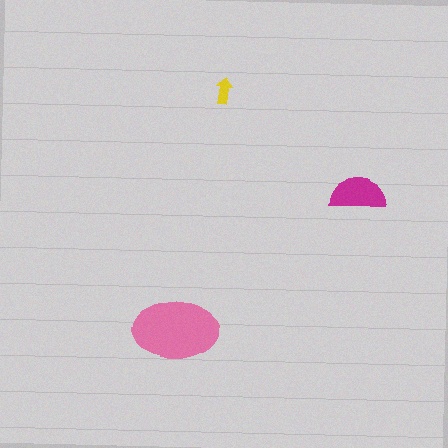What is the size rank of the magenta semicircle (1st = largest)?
2nd.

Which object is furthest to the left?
The pink ellipse is leftmost.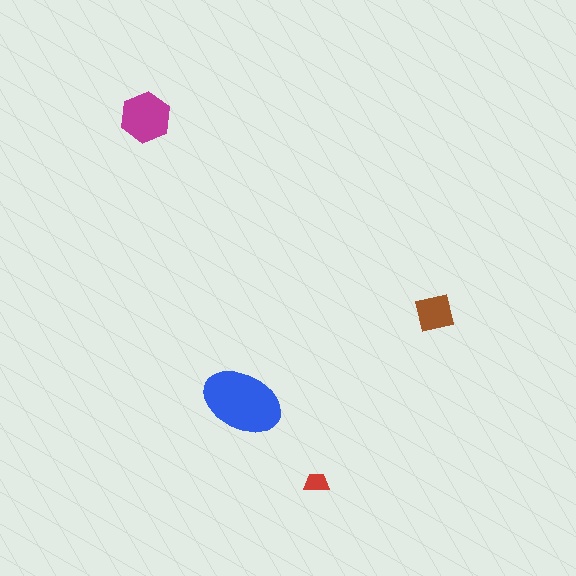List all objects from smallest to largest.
The red trapezoid, the brown square, the magenta hexagon, the blue ellipse.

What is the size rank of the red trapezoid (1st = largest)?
4th.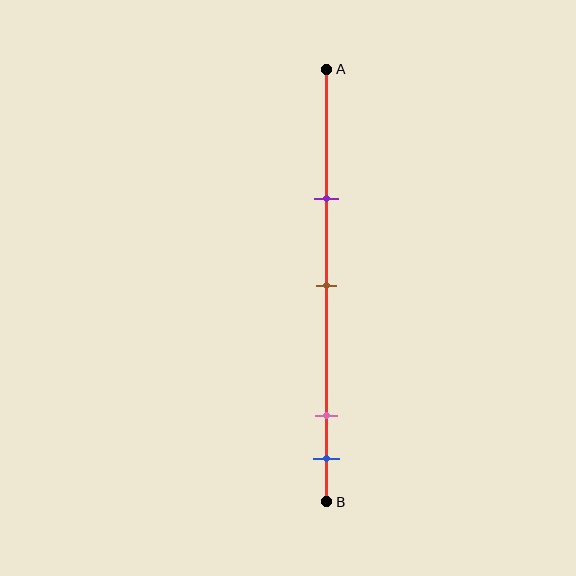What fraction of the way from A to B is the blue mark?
The blue mark is approximately 90% (0.9) of the way from A to B.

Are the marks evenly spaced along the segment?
No, the marks are not evenly spaced.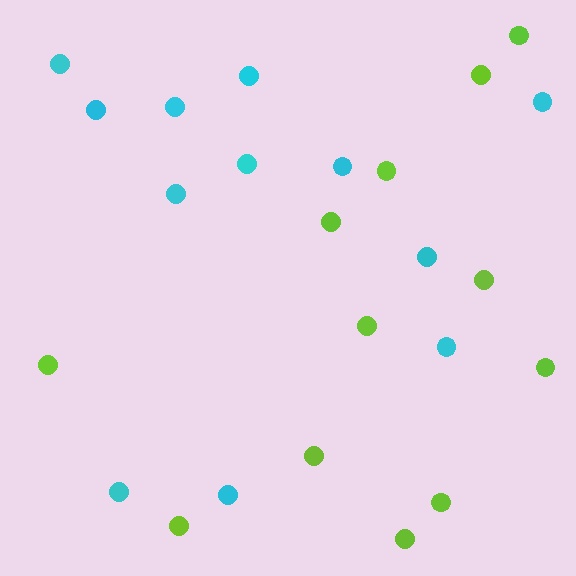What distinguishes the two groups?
There are 2 groups: one group of lime circles (12) and one group of cyan circles (12).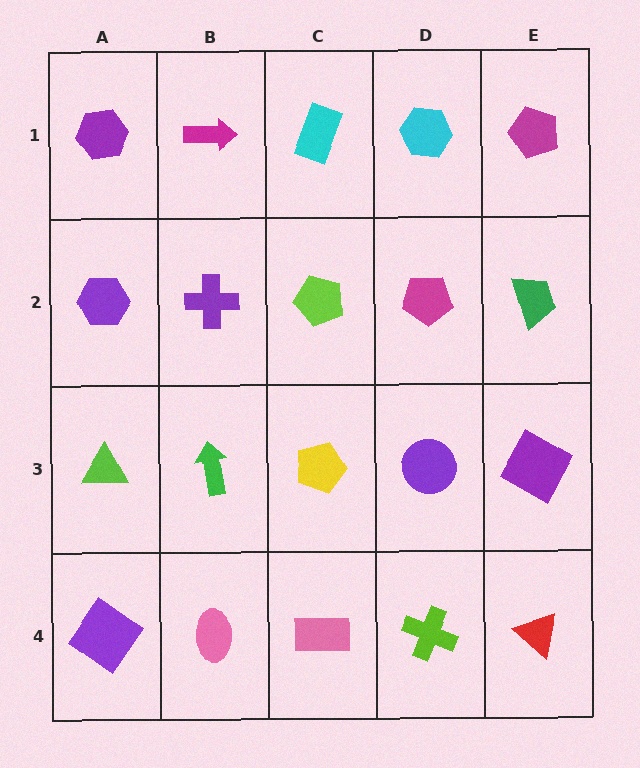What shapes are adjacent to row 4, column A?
A lime triangle (row 3, column A), a pink ellipse (row 4, column B).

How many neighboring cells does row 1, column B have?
3.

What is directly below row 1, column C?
A lime pentagon.